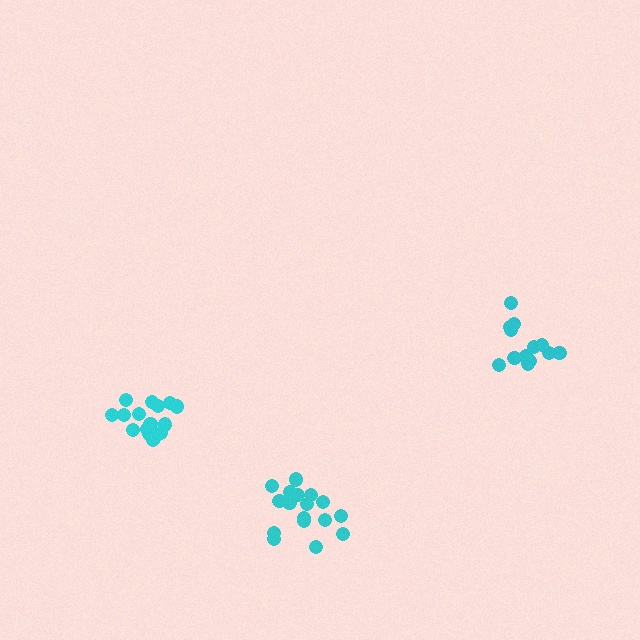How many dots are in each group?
Group 1: 17 dots, Group 2: 13 dots, Group 3: 16 dots (46 total).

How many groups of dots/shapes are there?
There are 3 groups.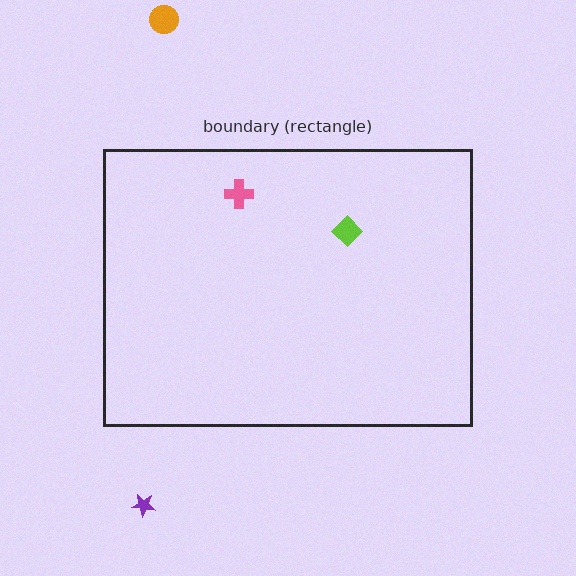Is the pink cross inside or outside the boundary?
Inside.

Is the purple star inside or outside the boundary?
Outside.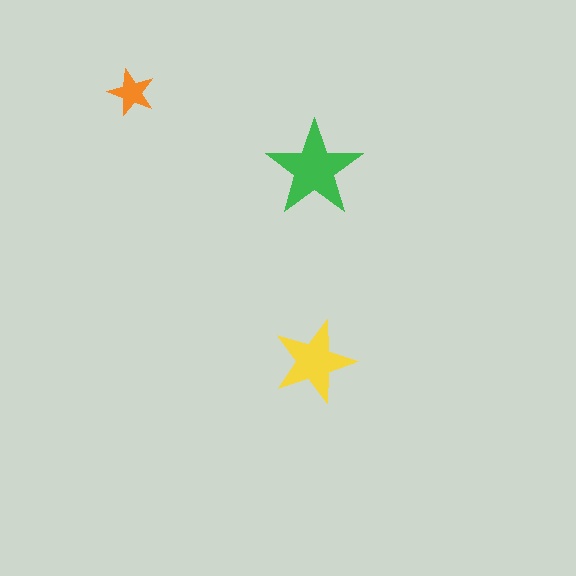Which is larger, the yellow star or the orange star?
The yellow one.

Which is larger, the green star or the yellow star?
The green one.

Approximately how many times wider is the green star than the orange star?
About 2 times wider.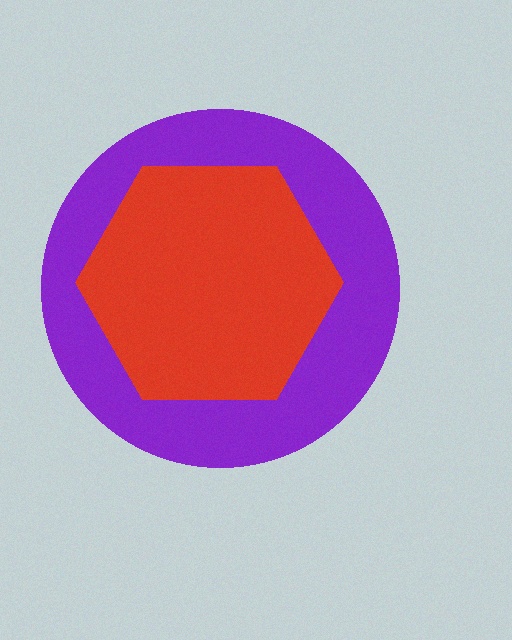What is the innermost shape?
The red hexagon.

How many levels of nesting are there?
2.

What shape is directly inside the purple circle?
The red hexagon.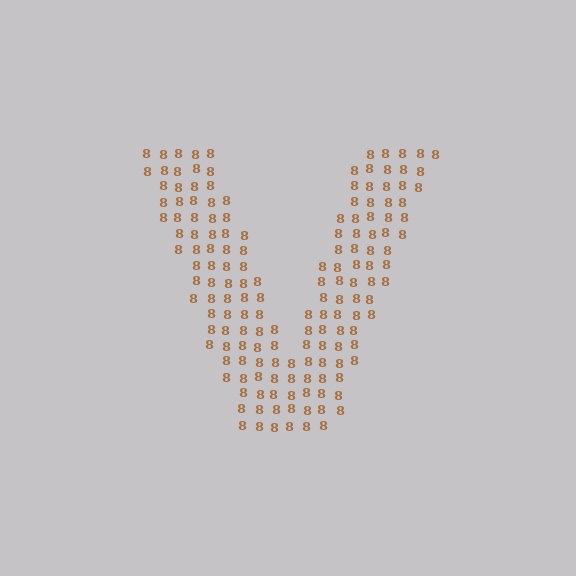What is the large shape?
The large shape is the letter V.